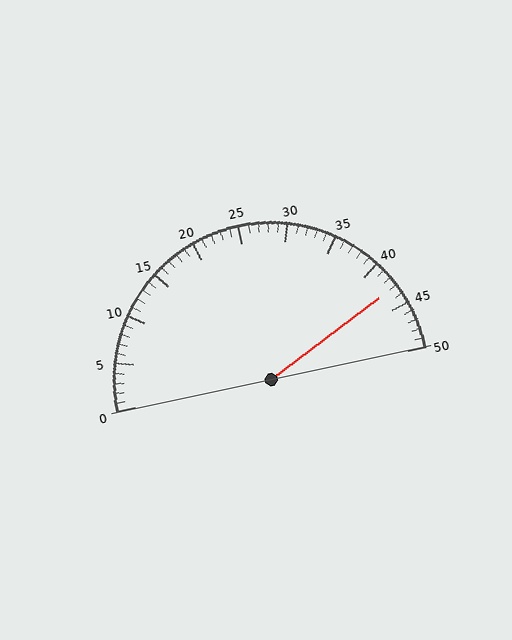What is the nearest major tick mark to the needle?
The nearest major tick mark is 45.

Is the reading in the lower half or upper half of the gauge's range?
The reading is in the upper half of the range (0 to 50).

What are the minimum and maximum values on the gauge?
The gauge ranges from 0 to 50.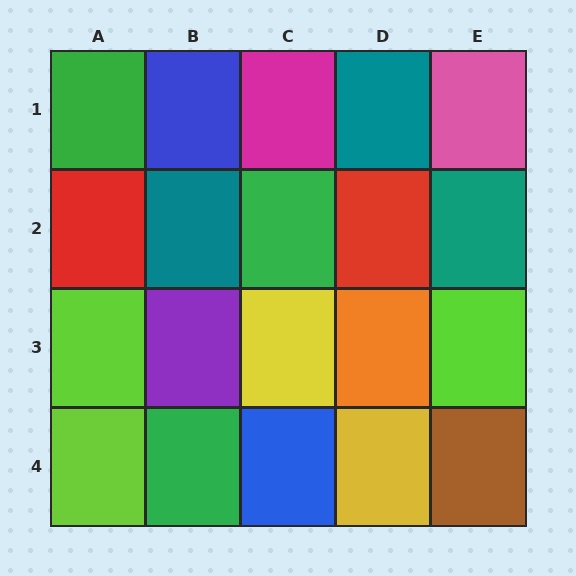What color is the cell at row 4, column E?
Brown.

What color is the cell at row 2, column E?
Teal.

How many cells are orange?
1 cell is orange.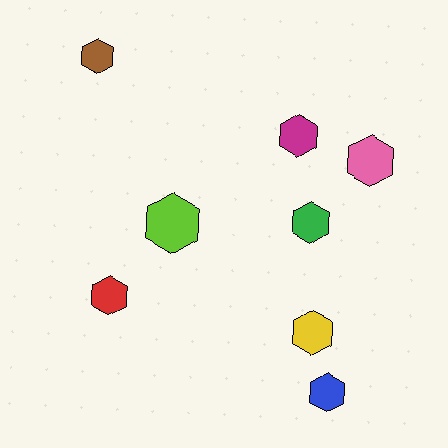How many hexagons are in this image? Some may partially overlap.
There are 8 hexagons.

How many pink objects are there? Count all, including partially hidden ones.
There is 1 pink object.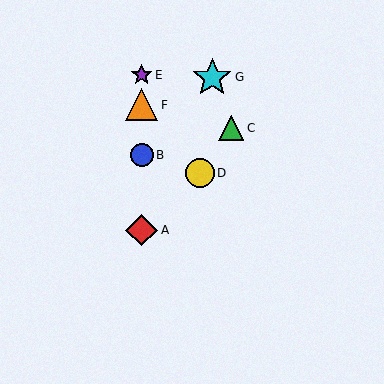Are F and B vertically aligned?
Yes, both are at x≈142.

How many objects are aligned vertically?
4 objects (A, B, E, F) are aligned vertically.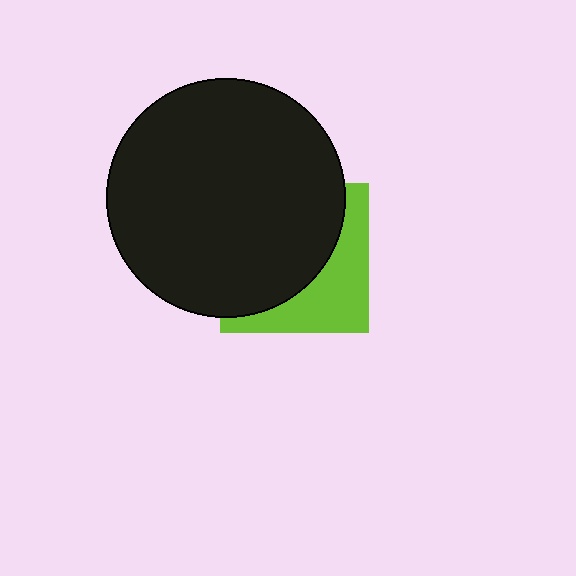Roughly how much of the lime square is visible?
A small part of it is visible (roughly 38%).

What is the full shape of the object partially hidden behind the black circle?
The partially hidden object is a lime square.